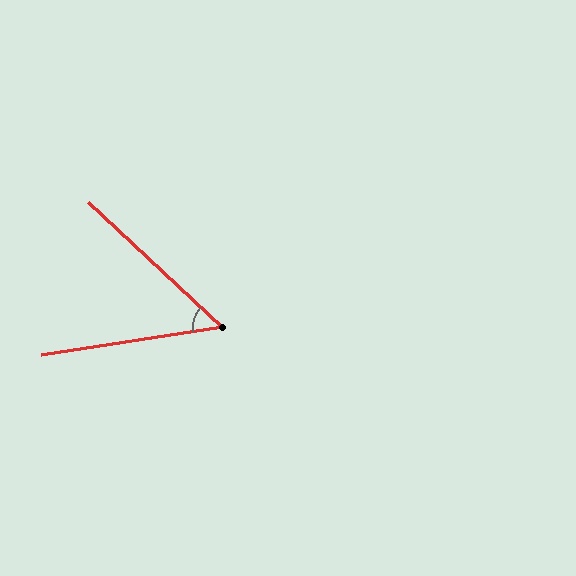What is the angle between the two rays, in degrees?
Approximately 52 degrees.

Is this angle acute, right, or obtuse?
It is acute.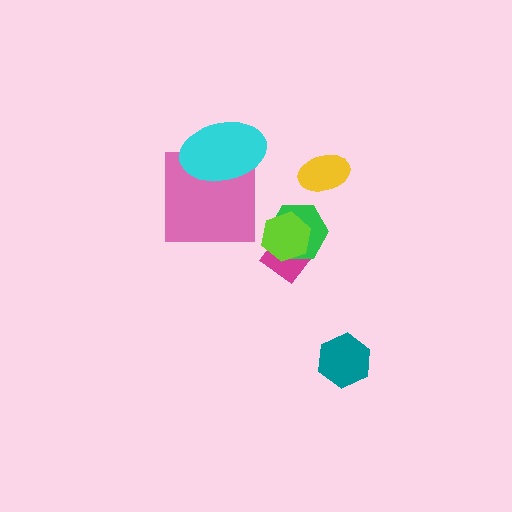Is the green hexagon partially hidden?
Yes, it is partially covered by another shape.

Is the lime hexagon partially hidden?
No, no other shape covers it.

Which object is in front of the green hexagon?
The lime hexagon is in front of the green hexagon.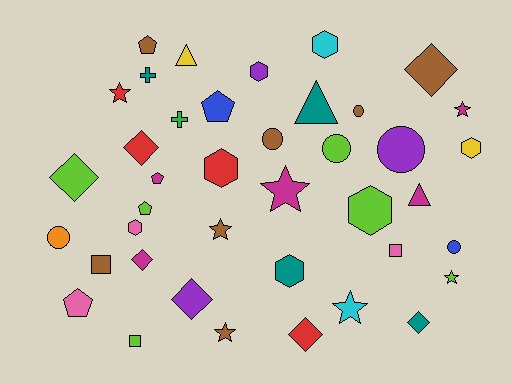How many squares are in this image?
There are 3 squares.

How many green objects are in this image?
There is 1 green object.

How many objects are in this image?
There are 40 objects.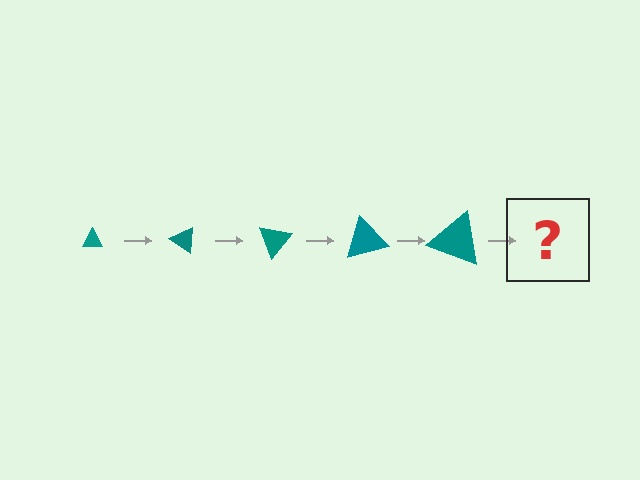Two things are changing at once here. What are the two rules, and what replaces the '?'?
The two rules are that the triangle grows larger each step and it rotates 35 degrees each step. The '?' should be a triangle, larger than the previous one and rotated 175 degrees from the start.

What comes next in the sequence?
The next element should be a triangle, larger than the previous one and rotated 175 degrees from the start.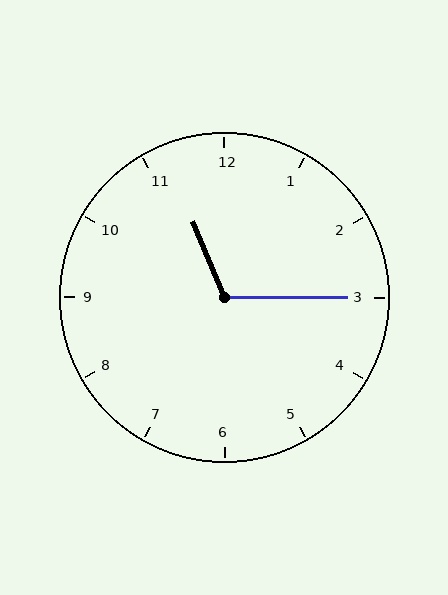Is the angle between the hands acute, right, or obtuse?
It is obtuse.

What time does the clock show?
11:15.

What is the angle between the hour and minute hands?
Approximately 112 degrees.